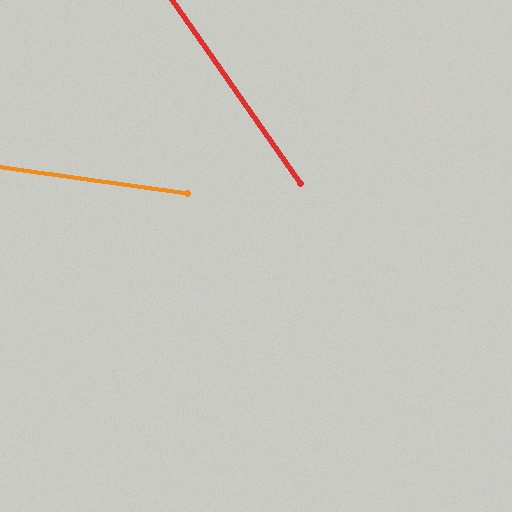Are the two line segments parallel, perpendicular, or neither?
Neither parallel nor perpendicular — they differ by about 47°.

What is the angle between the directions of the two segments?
Approximately 47 degrees.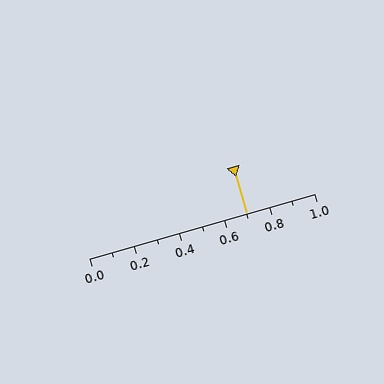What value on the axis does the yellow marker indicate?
The marker indicates approximately 0.7.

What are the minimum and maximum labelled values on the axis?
The axis runs from 0.0 to 1.0.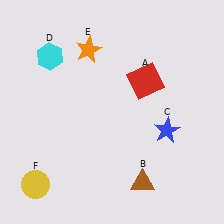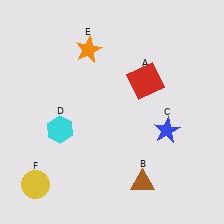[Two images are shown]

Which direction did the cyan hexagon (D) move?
The cyan hexagon (D) moved down.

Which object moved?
The cyan hexagon (D) moved down.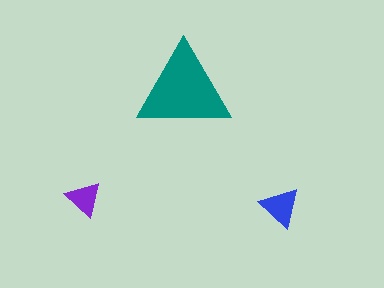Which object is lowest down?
The blue triangle is bottommost.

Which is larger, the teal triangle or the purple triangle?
The teal one.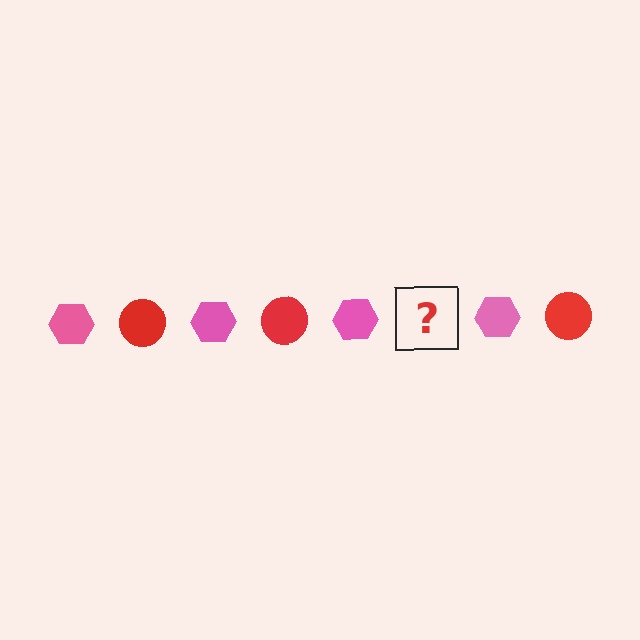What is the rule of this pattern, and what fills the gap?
The rule is that the pattern alternates between pink hexagon and red circle. The gap should be filled with a red circle.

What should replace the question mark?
The question mark should be replaced with a red circle.